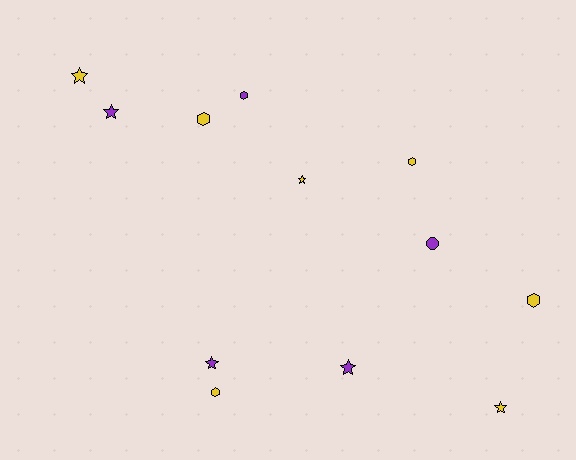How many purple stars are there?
There are 3 purple stars.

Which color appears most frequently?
Yellow, with 7 objects.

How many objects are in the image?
There are 12 objects.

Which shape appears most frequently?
Star, with 6 objects.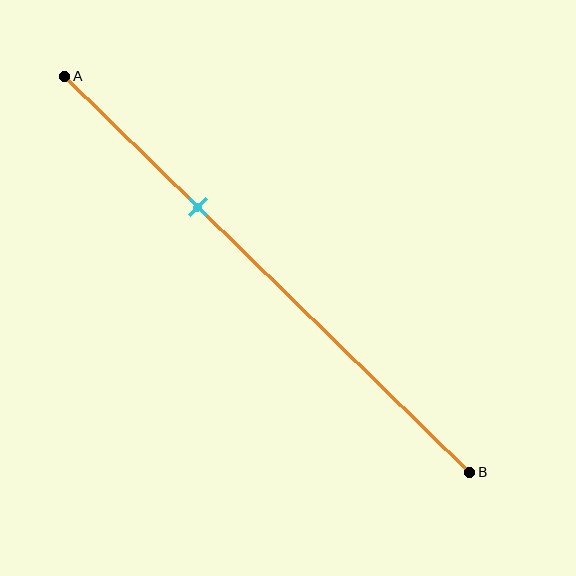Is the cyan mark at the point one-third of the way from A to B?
Yes, the mark is approximately at the one-third point.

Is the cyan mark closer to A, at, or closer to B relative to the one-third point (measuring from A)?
The cyan mark is approximately at the one-third point of segment AB.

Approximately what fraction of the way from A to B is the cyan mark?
The cyan mark is approximately 35% of the way from A to B.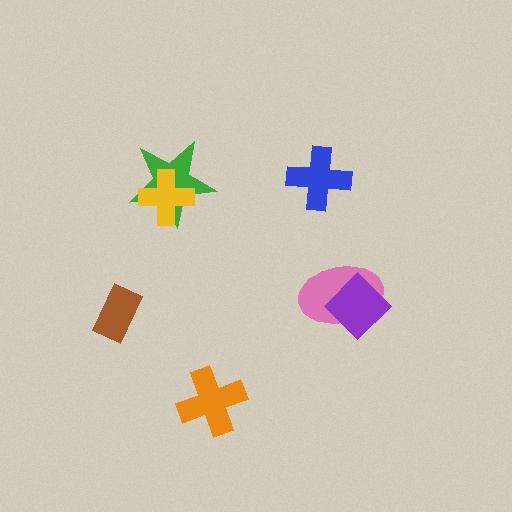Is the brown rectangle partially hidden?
No, no other shape covers it.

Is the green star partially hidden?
Yes, it is partially covered by another shape.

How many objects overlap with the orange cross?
0 objects overlap with the orange cross.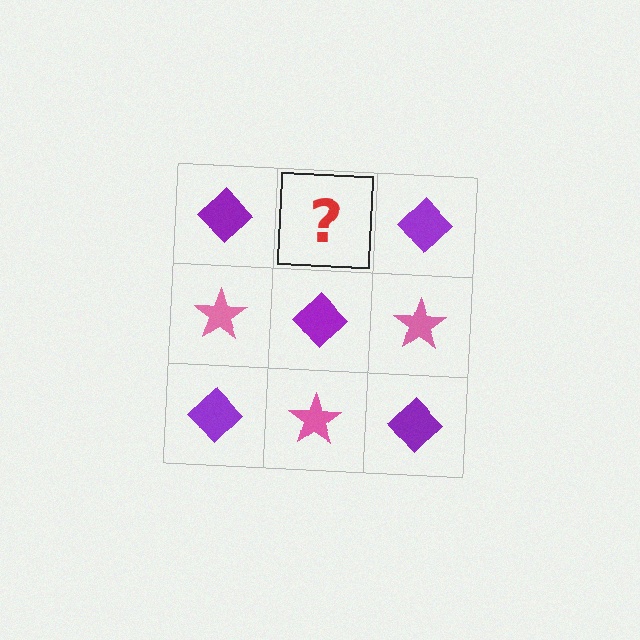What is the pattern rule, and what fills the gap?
The rule is that it alternates purple diamond and pink star in a checkerboard pattern. The gap should be filled with a pink star.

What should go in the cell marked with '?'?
The missing cell should contain a pink star.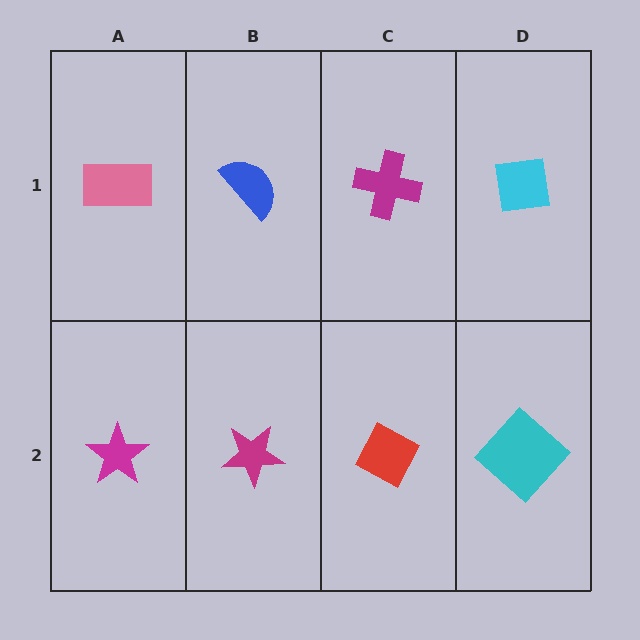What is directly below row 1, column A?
A magenta star.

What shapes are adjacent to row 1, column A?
A magenta star (row 2, column A), a blue semicircle (row 1, column B).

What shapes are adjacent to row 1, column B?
A magenta star (row 2, column B), a pink rectangle (row 1, column A), a magenta cross (row 1, column C).